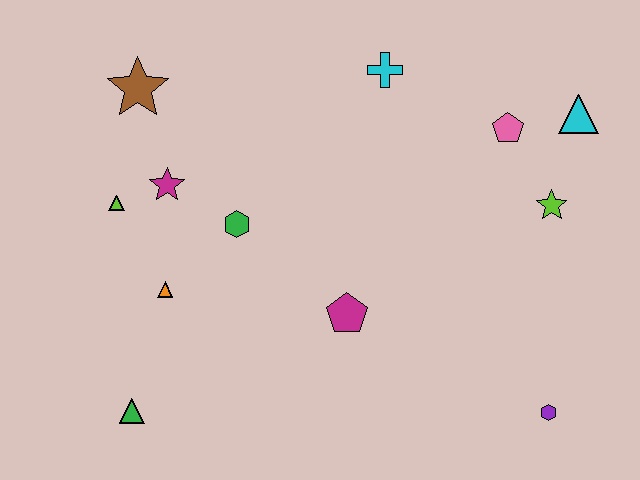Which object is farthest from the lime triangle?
The purple hexagon is farthest from the lime triangle.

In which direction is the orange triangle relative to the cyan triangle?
The orange triangle is to the left of the cyan triangle.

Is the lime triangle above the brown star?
No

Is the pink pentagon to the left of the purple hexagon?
Yes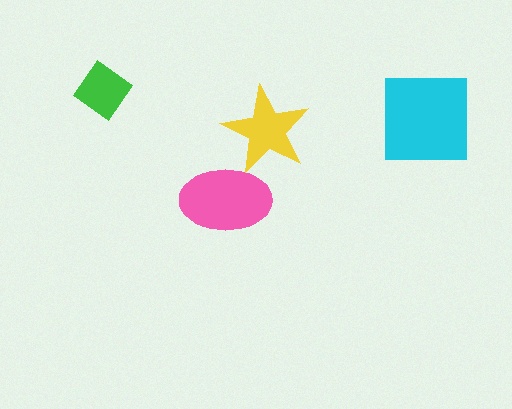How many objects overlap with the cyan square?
0 objects overlap with the cyan square.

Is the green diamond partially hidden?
No, no other shape covers it.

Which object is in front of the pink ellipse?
The yellow star is in front of the pink ellipse.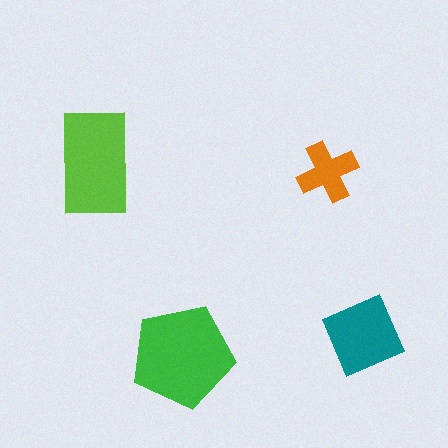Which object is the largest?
The green pentagon.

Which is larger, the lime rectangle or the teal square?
The lime rectangle.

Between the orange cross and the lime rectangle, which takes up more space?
The lime rectangle.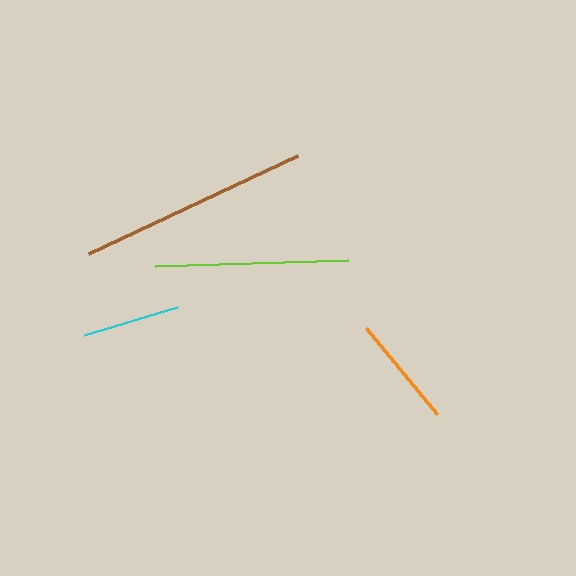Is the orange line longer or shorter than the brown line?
The brown line is longer than the orange line.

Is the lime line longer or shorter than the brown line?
The brown line is longer than the lime line.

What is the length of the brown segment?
The brown segment is approximately 230 pixels long.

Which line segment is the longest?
The brown line is the longest at approximately 230 pixels.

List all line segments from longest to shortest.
From longest to shortest: brown, lime, orange, cyan.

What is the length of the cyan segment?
The cyan segment is approximately 97 pixels long.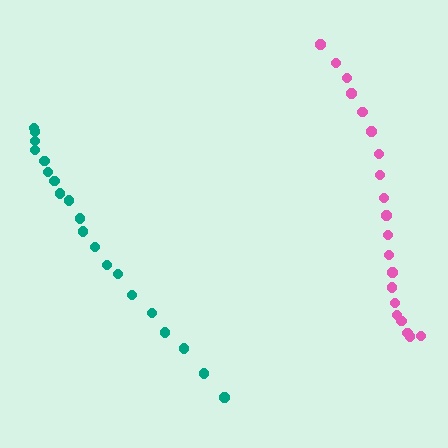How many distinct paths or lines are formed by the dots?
There are 2 distinct paths.